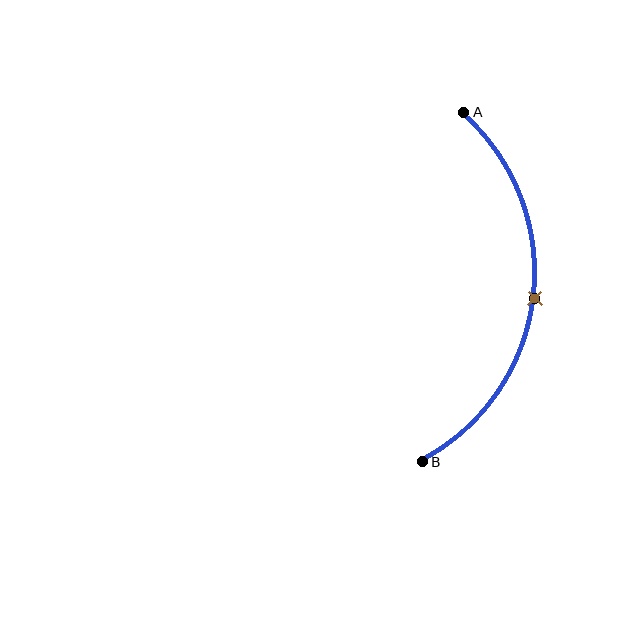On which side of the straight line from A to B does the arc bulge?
The arc bulges to the right of the straight line connecting A and B.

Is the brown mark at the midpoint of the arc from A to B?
Yes. The brown mark lies on the arc at equal arc-length from both A and B — it is the arc midpoint.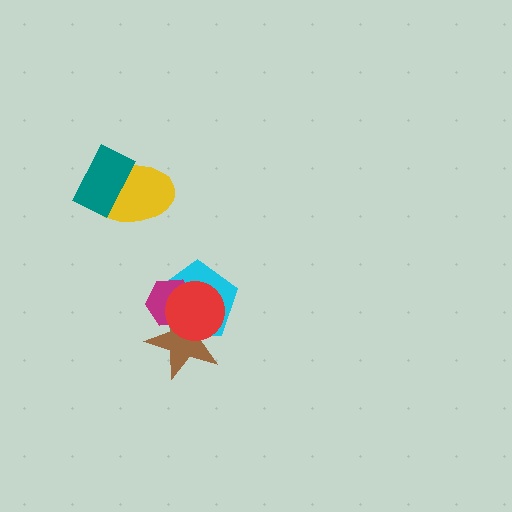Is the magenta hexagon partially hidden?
Yes, it is partially covered by another shape.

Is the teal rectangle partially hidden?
No, no other shape covers it.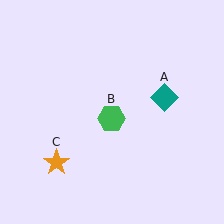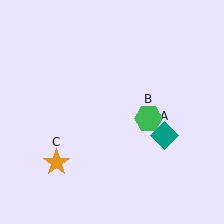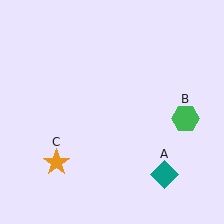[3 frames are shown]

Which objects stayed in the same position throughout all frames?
Orange star (object C) remained stationary.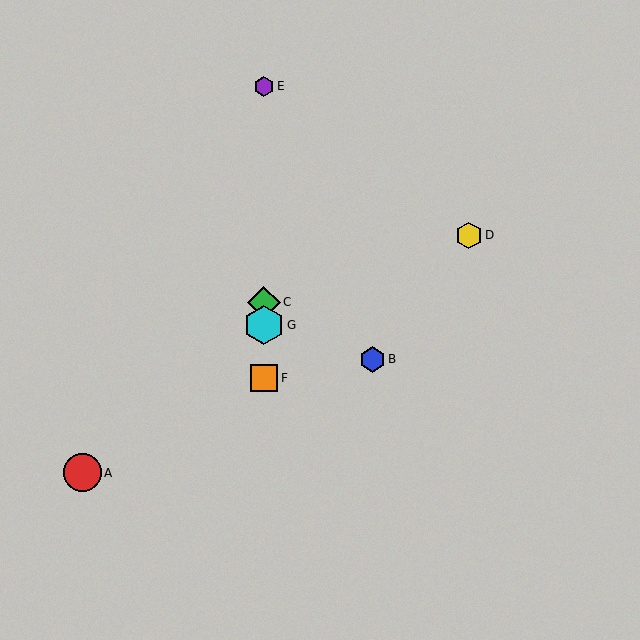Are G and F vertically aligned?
Yes, both are at x≈264.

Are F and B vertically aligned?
No, F is at x≈264 and B is at x≈373.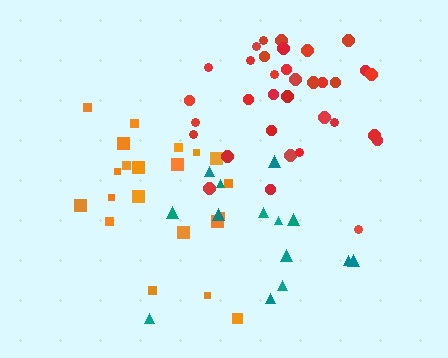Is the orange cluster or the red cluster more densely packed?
Red.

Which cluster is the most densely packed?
Red.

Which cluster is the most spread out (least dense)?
Teal.